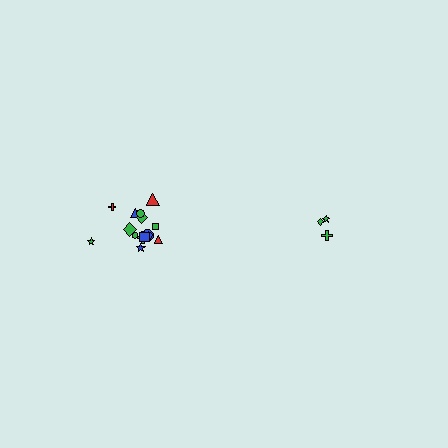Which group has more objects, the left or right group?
The left group.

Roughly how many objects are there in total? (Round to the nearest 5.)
Roughly 20 objects in total.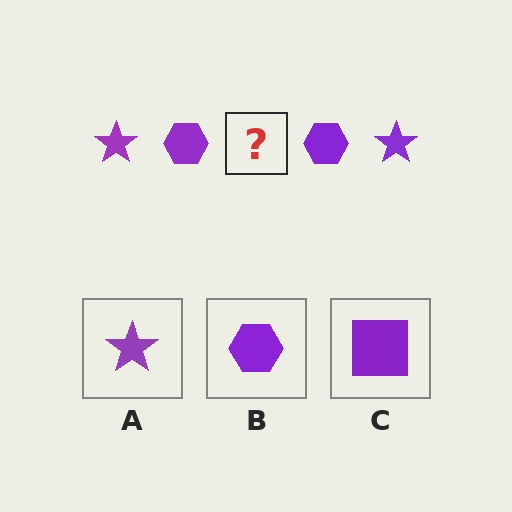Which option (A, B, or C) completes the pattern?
A.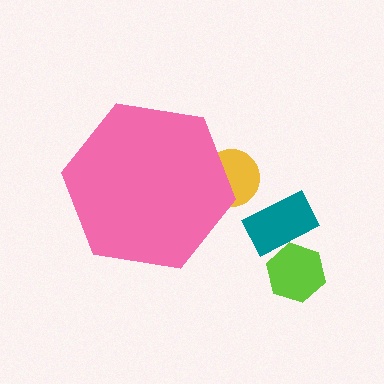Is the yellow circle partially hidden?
Yes, the yellow circle is partially hidden behind the pink hexagon.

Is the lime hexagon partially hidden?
No, the lime hexagon is fully visible.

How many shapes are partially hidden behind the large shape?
1 shape is partially hidden.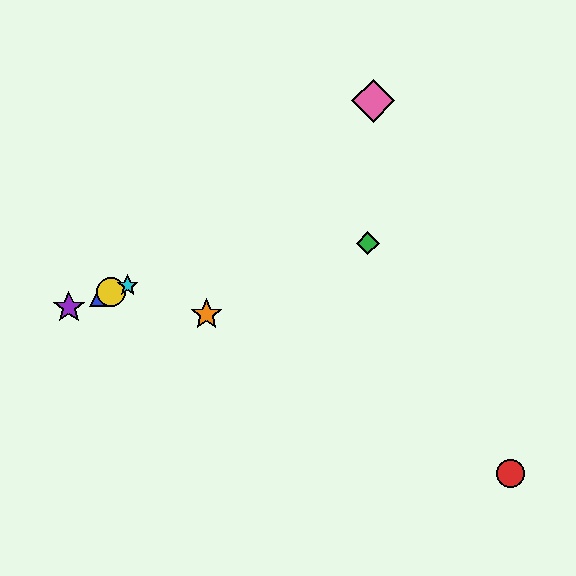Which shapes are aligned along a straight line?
The blue triangle, the yellow circle, the purple star, the cyan star are aligned along a straight line.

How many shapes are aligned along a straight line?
4 shapes (the blue triangle, the yellow circle, the purple star, the cyan star) are aligned along a straight line.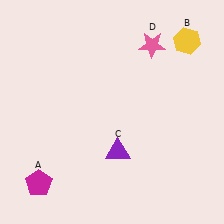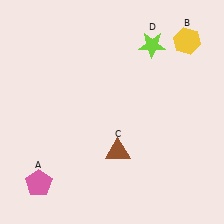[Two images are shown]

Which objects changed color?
A changed from magenta to pink. C changed from purple to brown. D changed from pink to lime.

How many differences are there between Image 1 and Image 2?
There are 3 differences between the two images.